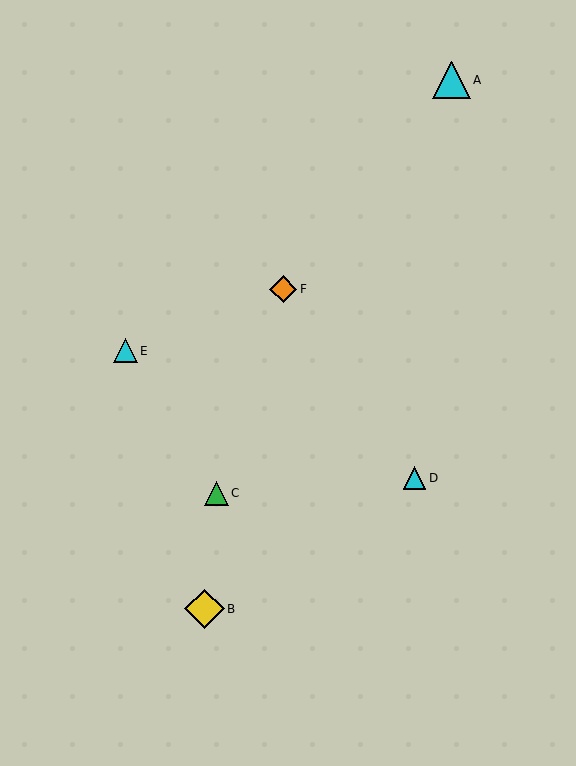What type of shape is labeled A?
Shape A is a cyan triangle.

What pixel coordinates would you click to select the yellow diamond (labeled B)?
Click at (204, 609) to select the yellow diamond B.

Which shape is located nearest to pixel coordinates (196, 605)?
The yellow diamond (labeled B) at (204, 609) is nearest to that location.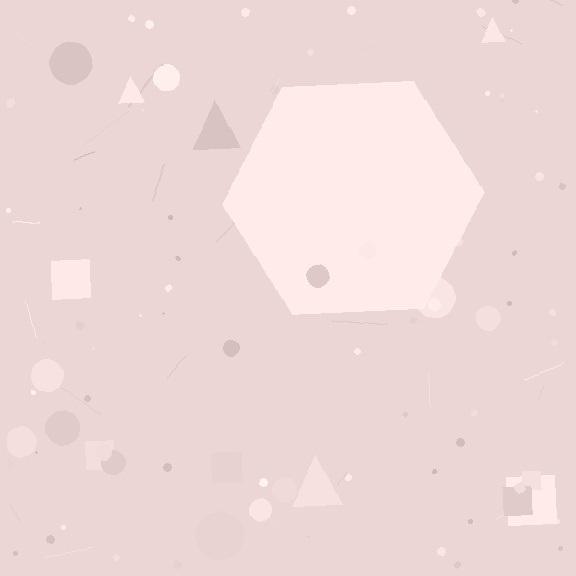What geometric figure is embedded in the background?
A hexagon is embedded in the background.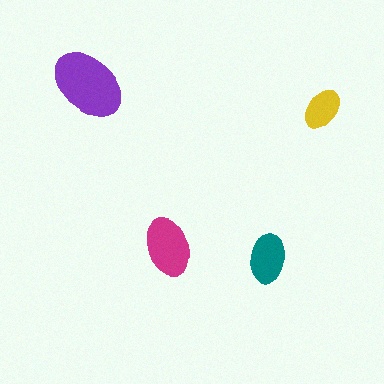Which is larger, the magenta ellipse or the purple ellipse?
The purple one.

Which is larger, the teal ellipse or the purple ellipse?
The purple one.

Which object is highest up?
The purple ellipse is topmost.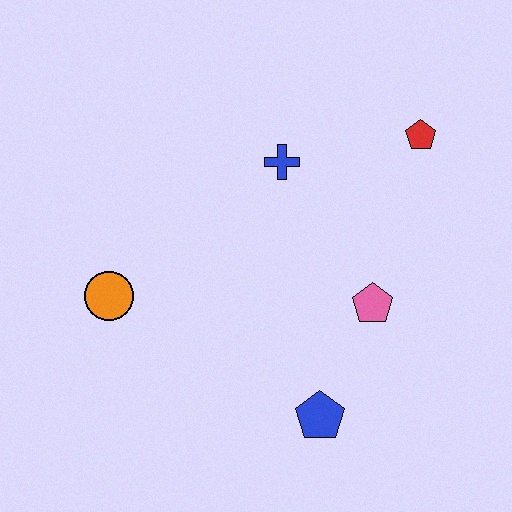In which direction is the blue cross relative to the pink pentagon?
The blue cross is above the pink pentagon.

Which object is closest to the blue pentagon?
The pink pentagon is closest to the blue pentagon.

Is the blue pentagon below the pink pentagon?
Yes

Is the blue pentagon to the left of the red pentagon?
Yes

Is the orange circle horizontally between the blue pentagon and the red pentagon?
No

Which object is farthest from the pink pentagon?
The orange circle is farthest from the pink pentagon.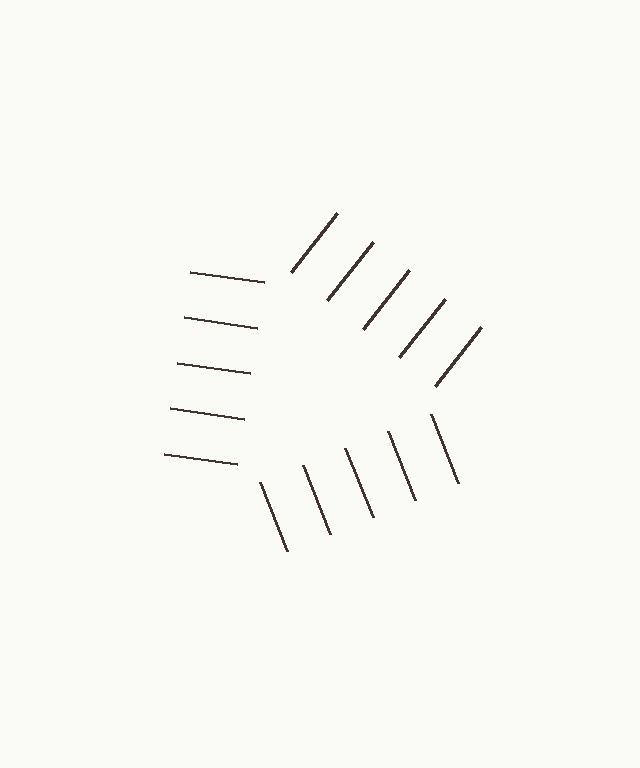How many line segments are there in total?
15 — 5 along each of the 3 edges.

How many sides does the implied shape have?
3 sides — the line-ends trace a triangle.